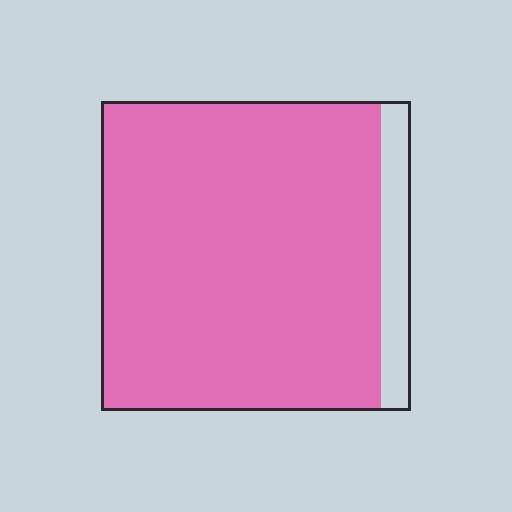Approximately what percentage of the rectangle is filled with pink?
Approximately 90%.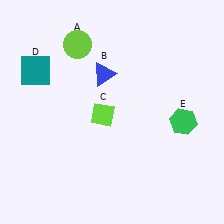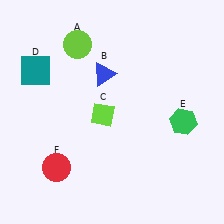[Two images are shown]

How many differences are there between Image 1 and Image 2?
There is 1 difference between the two images.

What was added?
A red circle (F) was added in Image 2.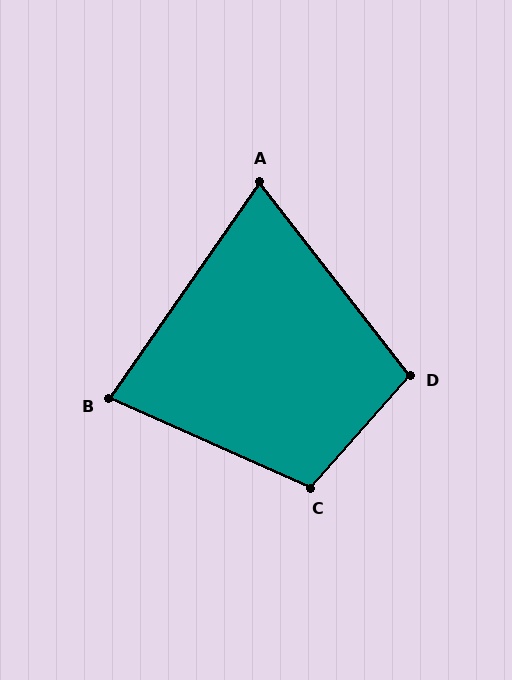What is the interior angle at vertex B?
Approximately 79 degrees (acute).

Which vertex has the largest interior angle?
C, at approximately 107 degrees.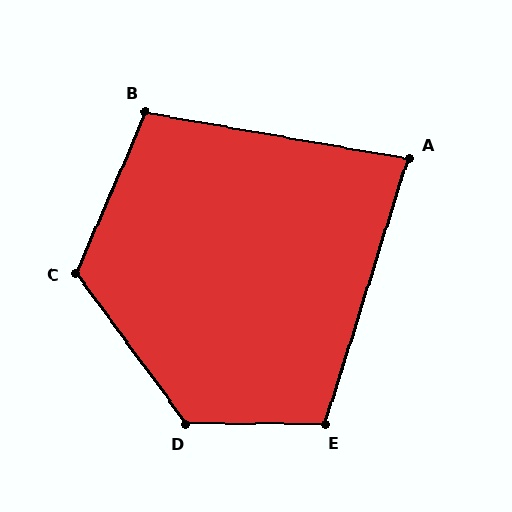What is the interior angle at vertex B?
Approximately 103 degrees (obtuse).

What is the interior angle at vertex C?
Approximately 120 degrees (obtuse).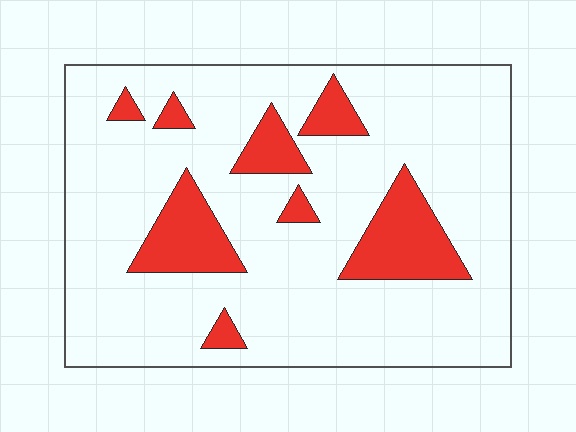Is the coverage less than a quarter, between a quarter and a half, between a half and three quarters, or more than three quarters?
Less than a quarter.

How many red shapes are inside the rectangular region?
8.